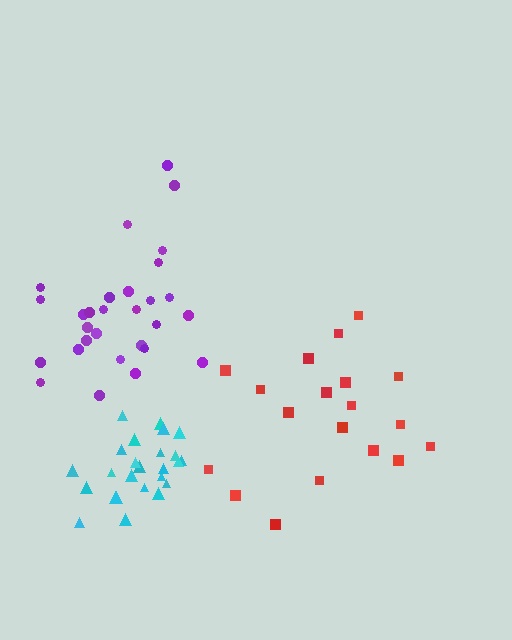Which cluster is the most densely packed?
Cyan.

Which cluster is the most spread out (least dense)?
Red.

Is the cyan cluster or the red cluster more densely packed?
Cyan.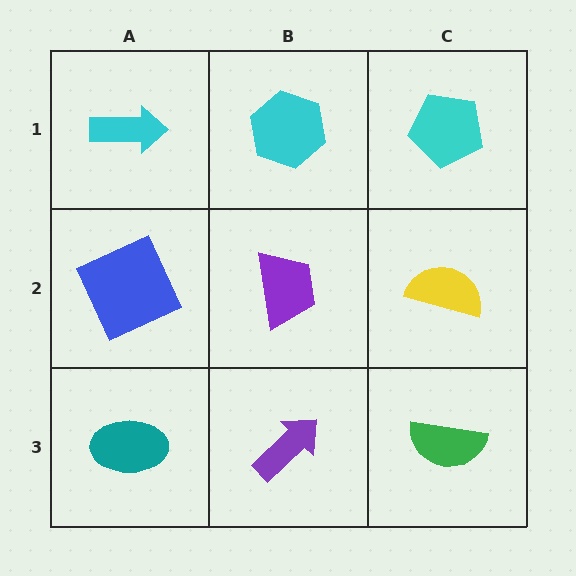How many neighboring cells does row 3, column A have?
2.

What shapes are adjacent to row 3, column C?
A yellow semicircle (row 2, column C), a purple arrow (row 3, column B).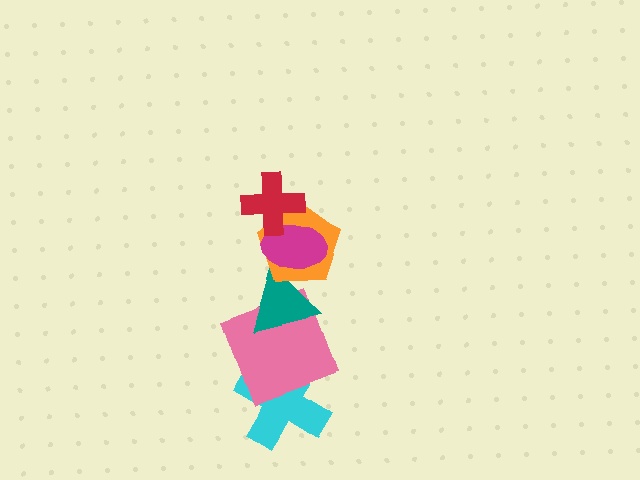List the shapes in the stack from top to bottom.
From top to bottom: the red cross, the magenta ellipse, the orange pentagon, the teal triangle, the pink square, the cyan cross.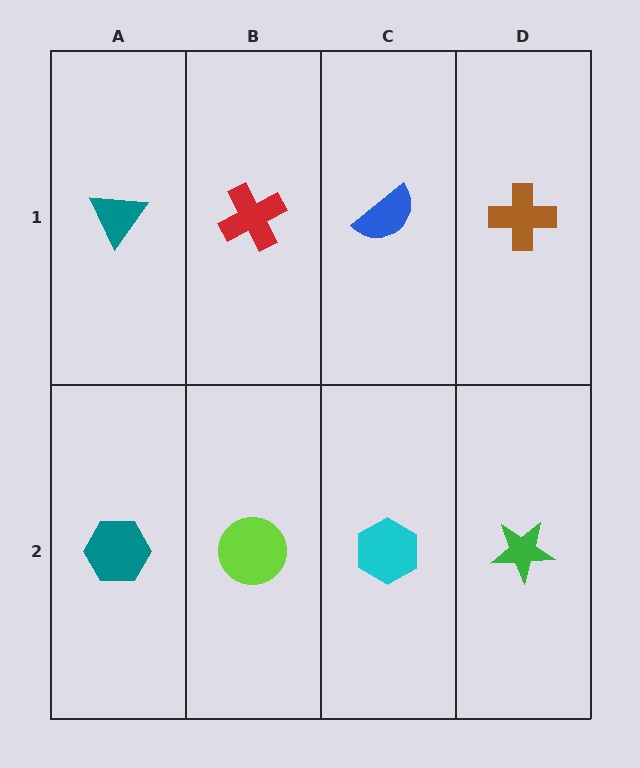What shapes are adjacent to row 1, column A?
A teal hexagon (row 2, column A), a red cross (row 1, column B).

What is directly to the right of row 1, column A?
A red cross.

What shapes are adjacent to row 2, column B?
A red cross (row 1, column B), a teal hexagon (row 2, column A), a cyan hexagon (row 2, column C).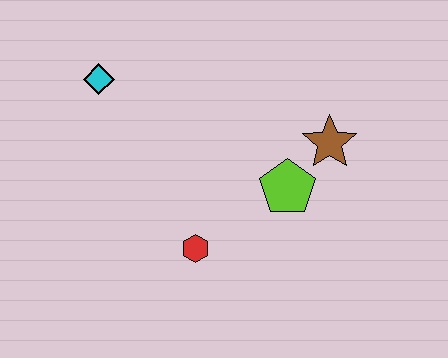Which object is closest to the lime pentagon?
The brown star is closest to the lime pentagon.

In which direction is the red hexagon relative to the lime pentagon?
The red hexagon is to the left of the lime pentagon.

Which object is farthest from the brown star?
The cyan diamond is farthest from the brown star.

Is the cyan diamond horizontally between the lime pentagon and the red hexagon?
No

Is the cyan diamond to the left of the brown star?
Yes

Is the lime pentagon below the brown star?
Yes